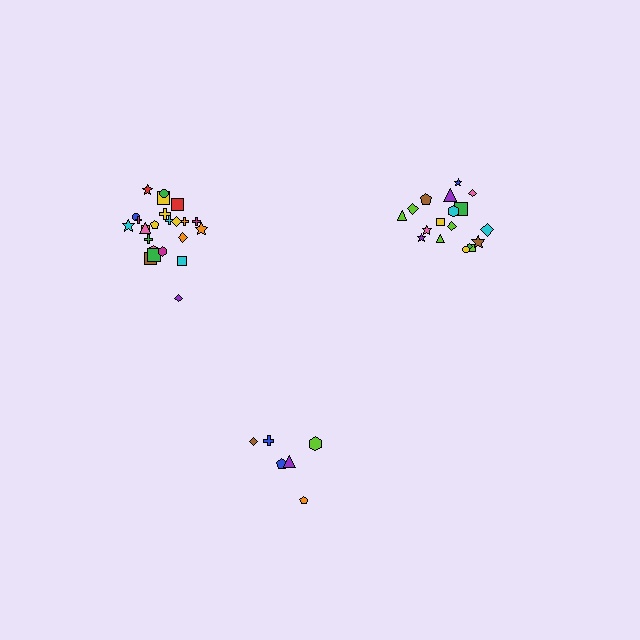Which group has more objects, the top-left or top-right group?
The top-left group.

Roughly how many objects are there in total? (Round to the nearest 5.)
Roughly 50 objects in total.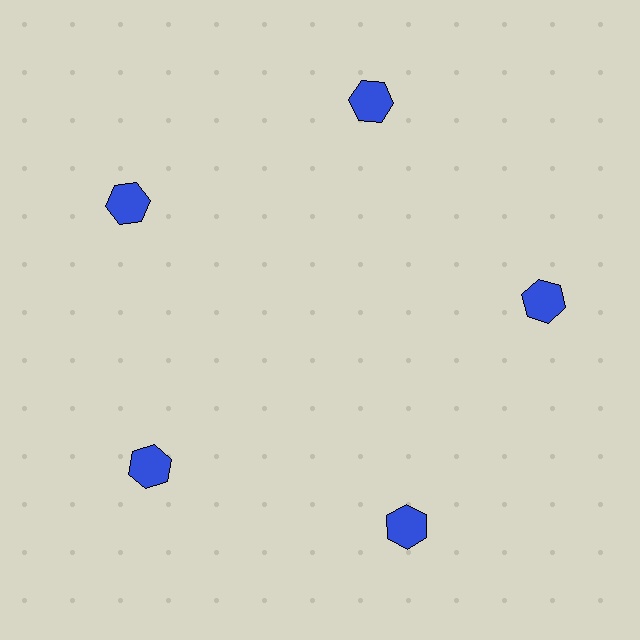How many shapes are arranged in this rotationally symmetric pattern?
There are 5 shapes, arranged in 5 groups of 1.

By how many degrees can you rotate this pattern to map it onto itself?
The pattern maps onto itself every 72 degrees of rotation.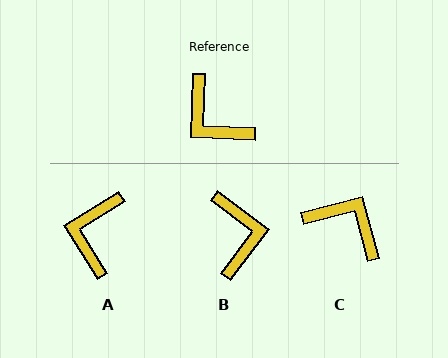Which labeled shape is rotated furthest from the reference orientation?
C, about 163 degrees away.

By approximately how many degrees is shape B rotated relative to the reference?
Approximately 145 degrees counter-clockwise.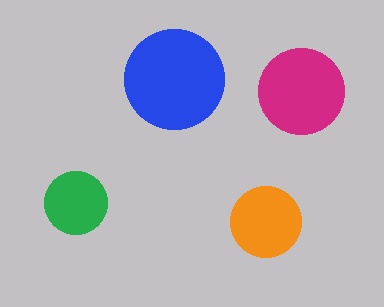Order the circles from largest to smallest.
the blue one, the magenta one, the orange one, the green one.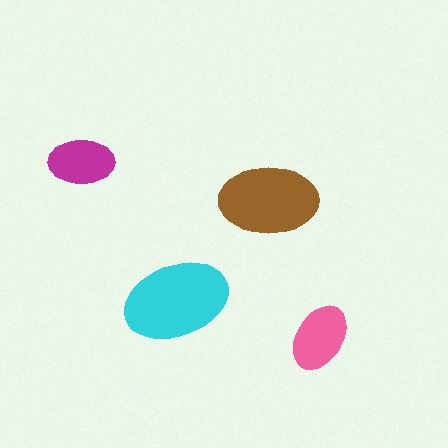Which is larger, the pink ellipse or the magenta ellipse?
The pink one.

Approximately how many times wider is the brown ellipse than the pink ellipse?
About 1.5 times wider.